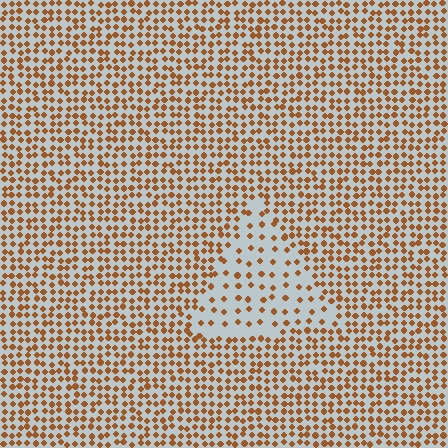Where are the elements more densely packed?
The elements are more densely packed outside the triangle boundary.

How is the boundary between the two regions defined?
The boundary is defined by a change in element density (approximately 2.3x ratio). All elements are the same color, size, and shape.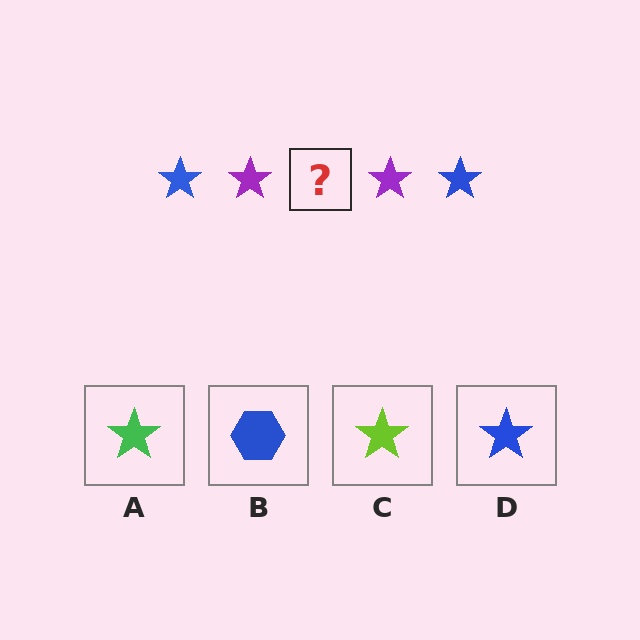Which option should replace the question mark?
Option D.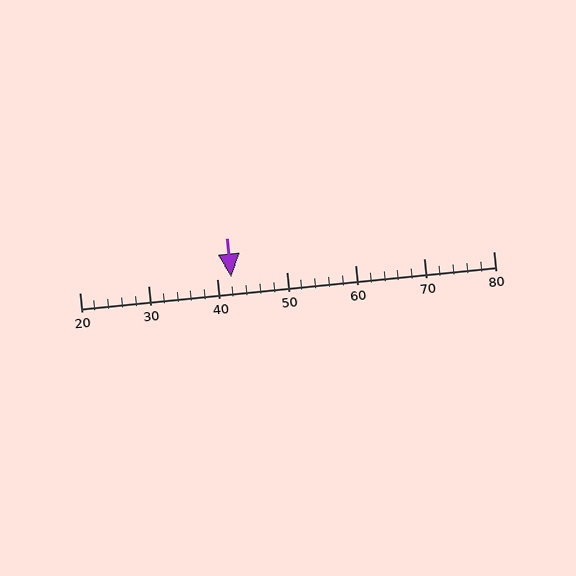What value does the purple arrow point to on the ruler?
The purple arrow points to approximately 42.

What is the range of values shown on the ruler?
The ruler shows values from 20 to 80.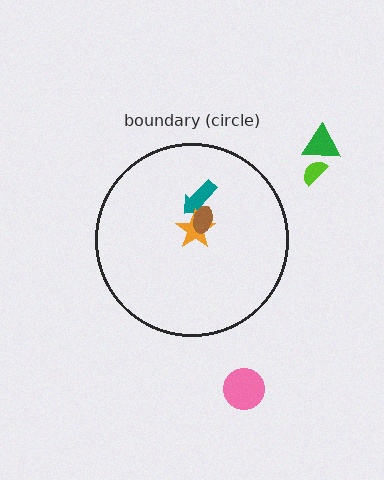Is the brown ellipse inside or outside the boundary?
Inside.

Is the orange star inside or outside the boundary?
Inside.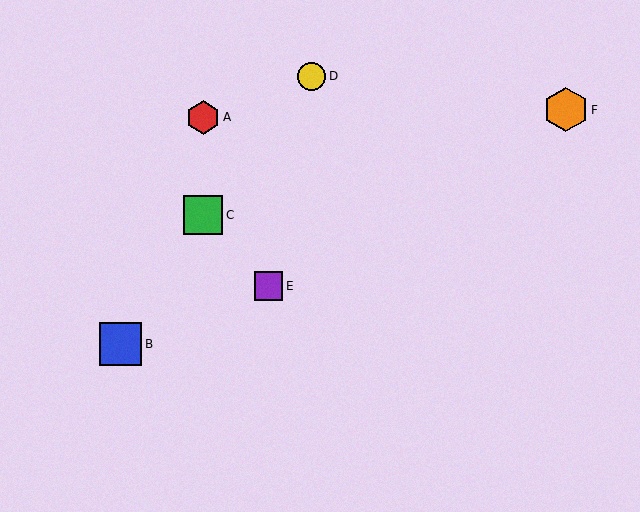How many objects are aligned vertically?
2 objects (A, C) are aligned vertically.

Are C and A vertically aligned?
Yes, both are at x≈203.